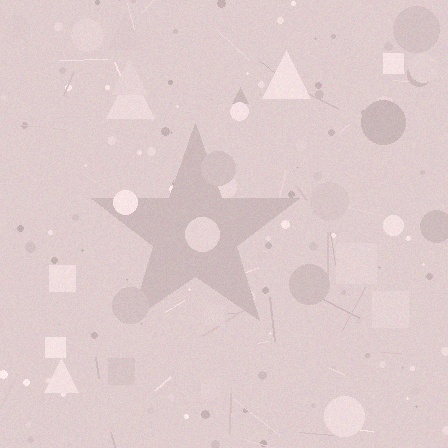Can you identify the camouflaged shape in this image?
The camouflaged shape is a star.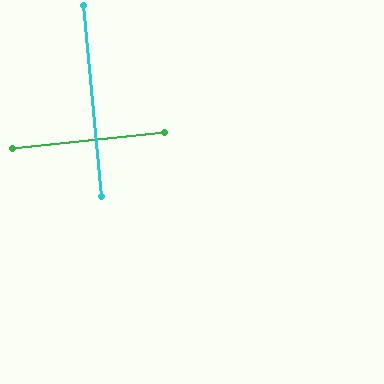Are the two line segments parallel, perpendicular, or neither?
Perpendicular — they meet at approximately 90°.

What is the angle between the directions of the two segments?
Approximately 90 degrees.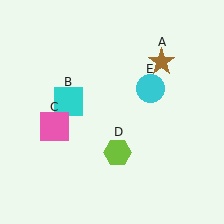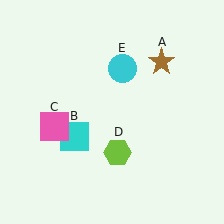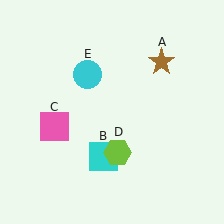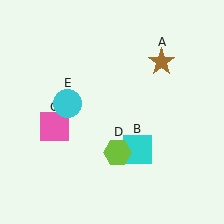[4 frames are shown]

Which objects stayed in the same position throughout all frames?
Brown star (object A) and pink square (object C) and lime hexagon (object D) remained stationary.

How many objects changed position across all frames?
2 objects changed position: cyan square (object B), cyan circle (object E).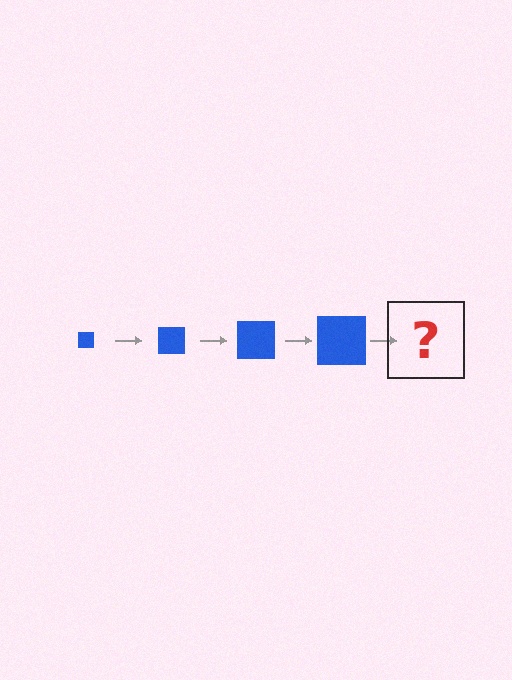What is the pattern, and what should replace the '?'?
The pattern is that the square gets progressively larger each step. The '?' should be a blue square, larger than the previous one.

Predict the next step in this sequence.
The next step is a blue square, larger than the previous one.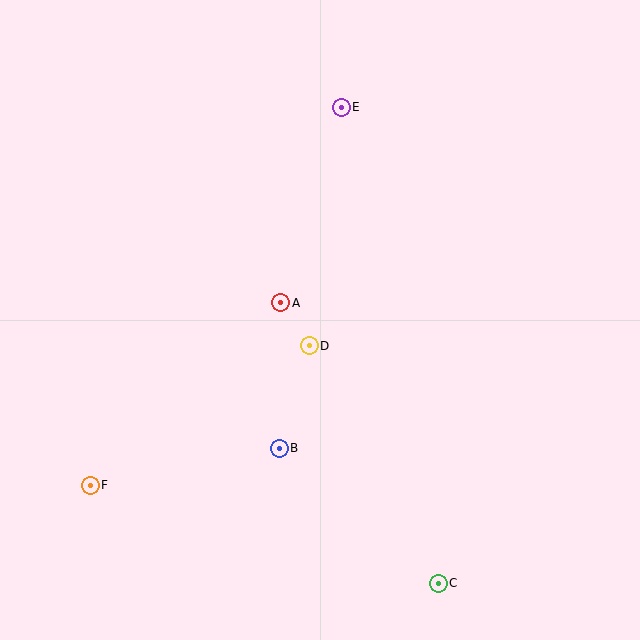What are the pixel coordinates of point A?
Point A is at (281, 303).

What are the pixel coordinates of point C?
Point C is at (438, 583).